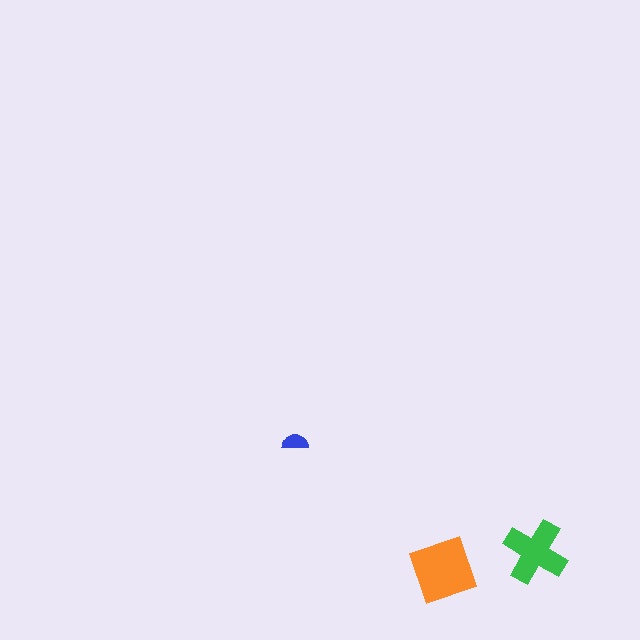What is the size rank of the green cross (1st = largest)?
2nd.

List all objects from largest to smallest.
The orange square, the green cross, the blue semicircle.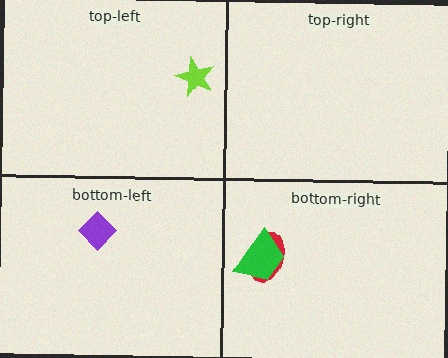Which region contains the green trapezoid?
The bottom-right region.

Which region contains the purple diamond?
The bottom-left region.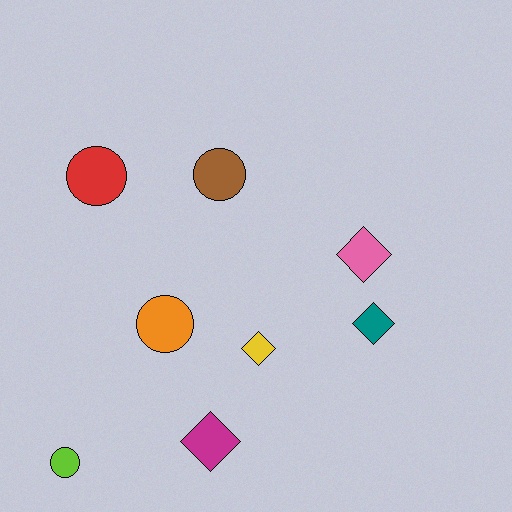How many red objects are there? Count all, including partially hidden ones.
There is 1 red object.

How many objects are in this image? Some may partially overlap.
There are 8 objects.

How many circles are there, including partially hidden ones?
There are 4 circles.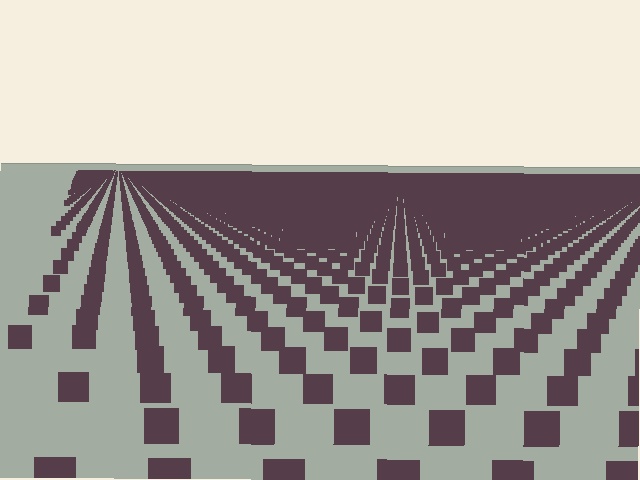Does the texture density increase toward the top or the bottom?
Density increases toward the top.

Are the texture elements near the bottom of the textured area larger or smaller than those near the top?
Larger. Near the bottom, elements are closer to the viewer and appear at a bigger on-screen size.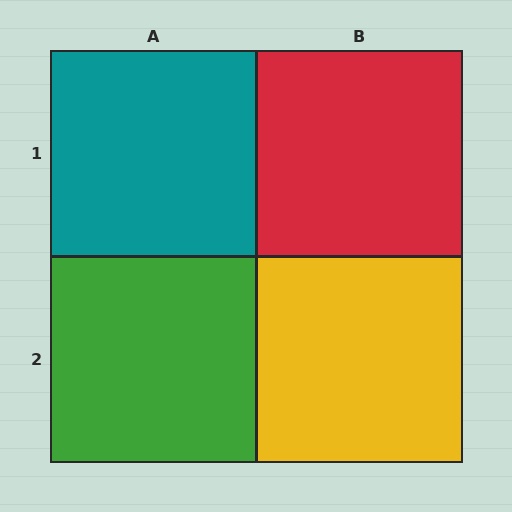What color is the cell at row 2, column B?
Yellow.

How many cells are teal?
1 cell is teal.